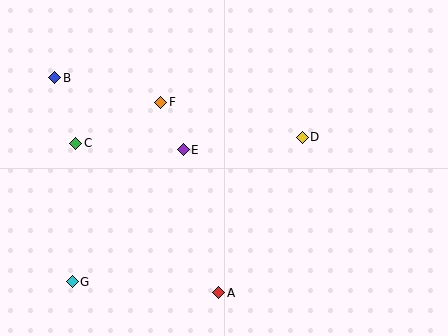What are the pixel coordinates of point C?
Point C is at (76, 143).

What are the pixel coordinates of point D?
Point D is at (302, 137).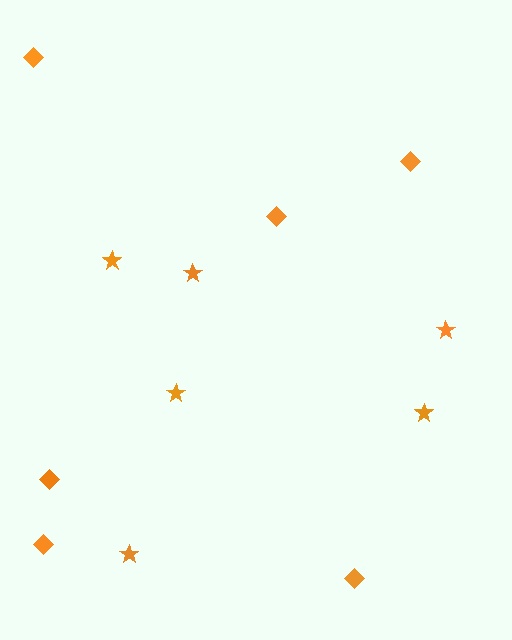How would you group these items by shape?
There are 2 groups: one group of stars (6) and one group of diamonds (6).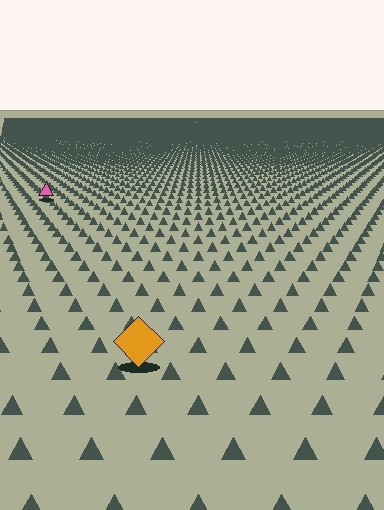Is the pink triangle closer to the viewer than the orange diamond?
No. The orange diamond is closer — you can tell from the texture gradient: the ground texture is coarser near it.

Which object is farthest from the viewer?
The pink triangle is farthest from the viewer. It appears smaller and the ground texture around it is denser.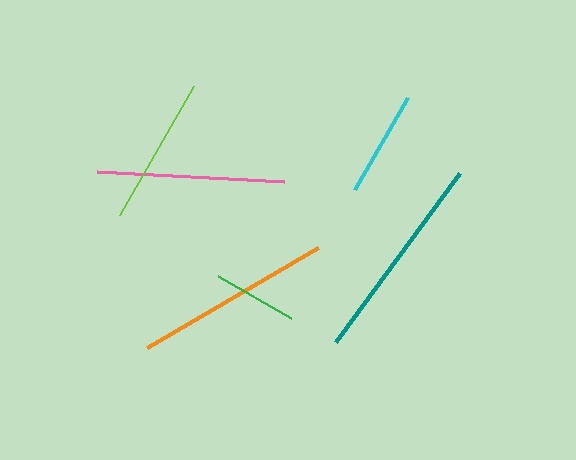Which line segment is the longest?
The teal line is the longest at approximately 209 pixels.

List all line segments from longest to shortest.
From longest to shortest: teal, orange, pink, lime, cyan, green.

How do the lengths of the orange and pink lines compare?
The orange and pink lines are approximately the same length.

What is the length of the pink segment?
The pink segment is approximately 187 pixels long.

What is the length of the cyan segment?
The cyan segment is approximately 106 pixels long.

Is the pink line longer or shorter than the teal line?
The teal line is longer than the pink line.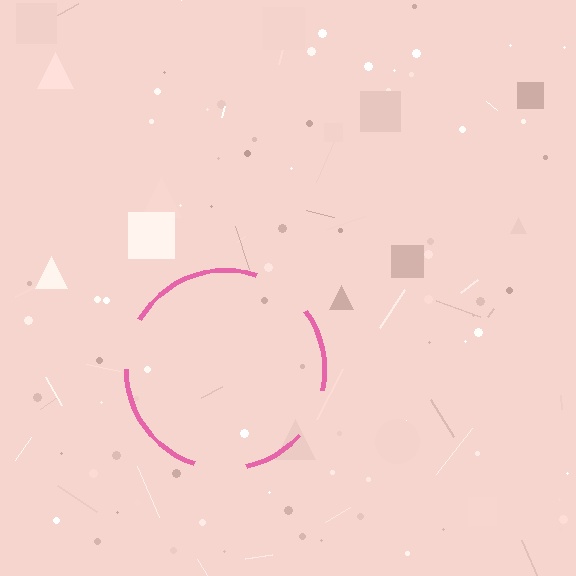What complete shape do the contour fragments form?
The contour fragments form a circle.